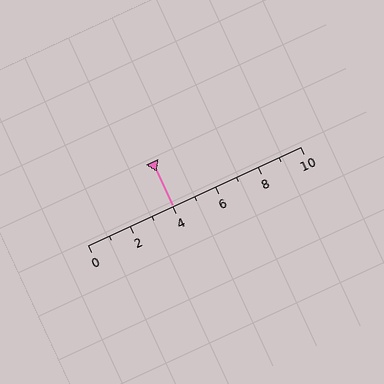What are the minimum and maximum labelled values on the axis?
The axis runs from 0 to 10.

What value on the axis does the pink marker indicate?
The marker indicates approximately 4.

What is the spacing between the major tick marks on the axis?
The major ticks are spaced 2 apart.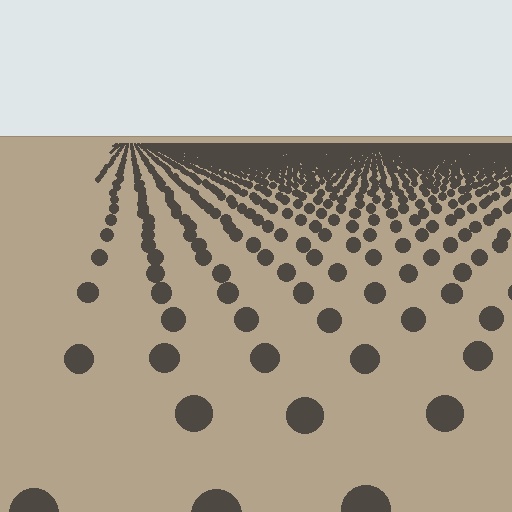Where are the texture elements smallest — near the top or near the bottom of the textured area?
Near the top.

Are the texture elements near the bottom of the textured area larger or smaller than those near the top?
Larger. Near the bottom, elements are closer to the viewer and appear at a bigger on-screen size.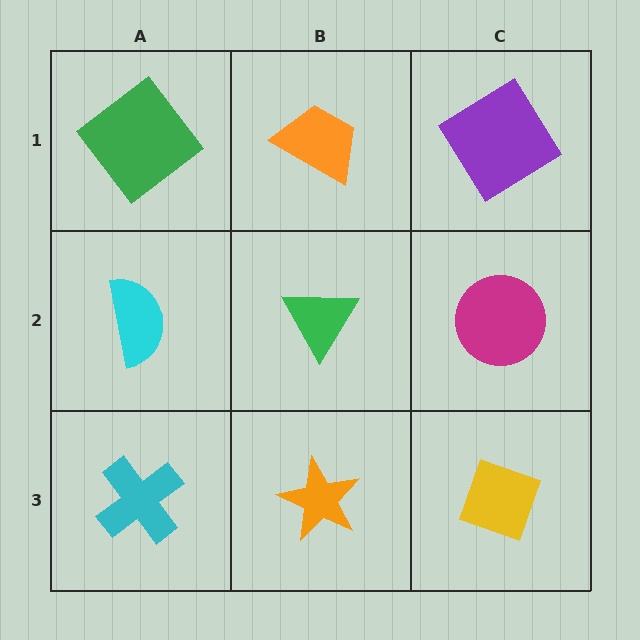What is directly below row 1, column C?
A magenta circle.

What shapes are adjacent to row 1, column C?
A magenta circle (row 2, column C), an orange trapezoid (row 1, column B).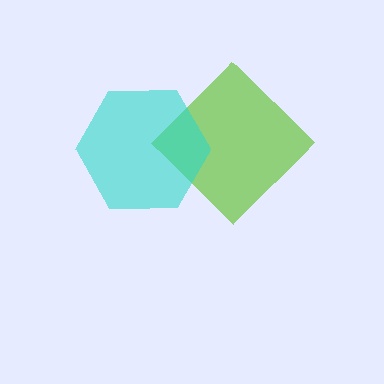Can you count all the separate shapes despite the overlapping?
Yes, there are 2 separate shapes.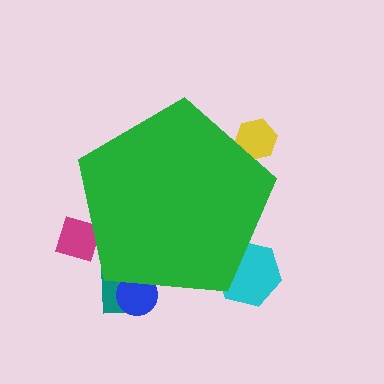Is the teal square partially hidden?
Yes, the teal square is partially hidden behind the green pentagon.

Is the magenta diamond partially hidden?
Yes, the magenta diamond is partially hidden behind the green pentagon.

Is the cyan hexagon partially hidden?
Yes, the cyan hexagon is partially hidden behind the green pentagon.